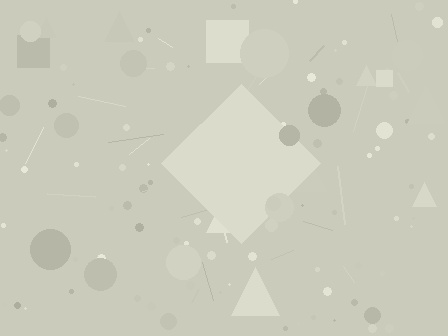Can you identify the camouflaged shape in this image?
The camouflaged shape is a diamond.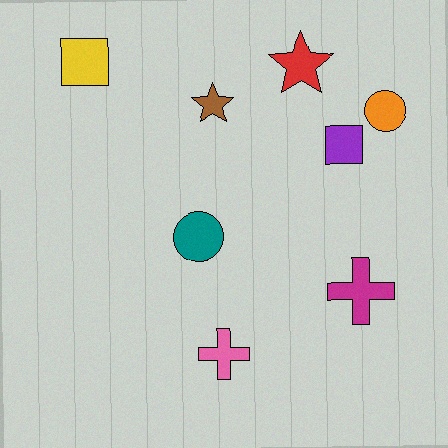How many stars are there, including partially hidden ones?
There are 2 stars.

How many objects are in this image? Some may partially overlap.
There are 8 objects.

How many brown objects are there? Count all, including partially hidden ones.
There is 1 brown object.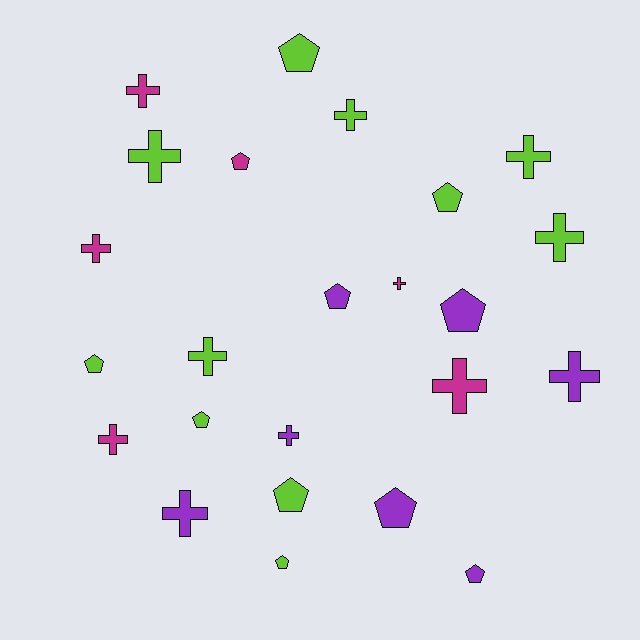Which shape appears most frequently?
Cross, with 13 objects.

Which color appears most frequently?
Lime, with 11 objects.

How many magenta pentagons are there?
There is 1 magenta pentagon.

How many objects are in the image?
There are 24 objects.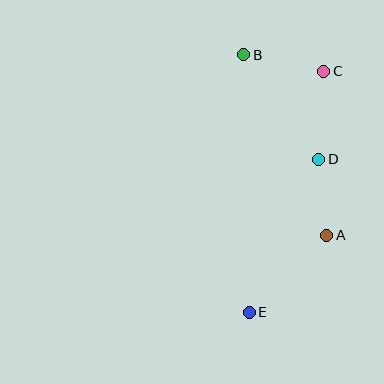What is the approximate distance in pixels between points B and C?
The distance between B and C is approximately 82 pixels.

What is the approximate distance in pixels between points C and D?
The distance between C and D is approximately 88 pixels.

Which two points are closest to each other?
Points A and D are closest to each other.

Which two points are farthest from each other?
Points B and E are farthest from each other.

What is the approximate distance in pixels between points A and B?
The distance between A and B is approximately 199 pixels.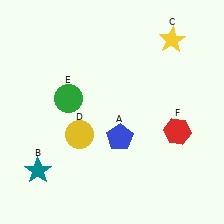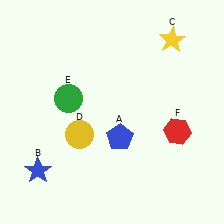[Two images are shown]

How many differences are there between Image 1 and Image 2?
There is 1 difference between the two images.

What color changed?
The star (B) changed from teal in Image 1 to blue in Image 2.